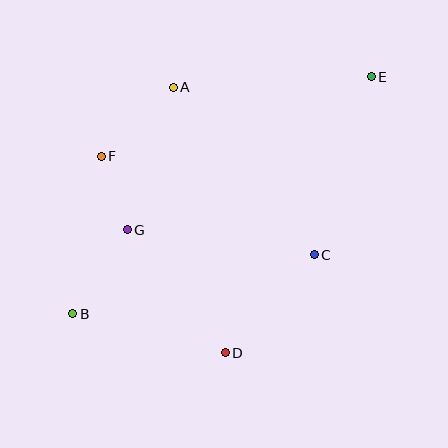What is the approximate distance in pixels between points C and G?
The distance between C and G is approximately 188 pixels.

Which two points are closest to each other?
Points F and G are closest to each other.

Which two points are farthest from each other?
Points B and E are farthest from each other.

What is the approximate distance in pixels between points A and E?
The distance between A and E is approximately 198 pixels.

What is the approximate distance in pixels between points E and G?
The distance between E and G is approximately 288 pixels.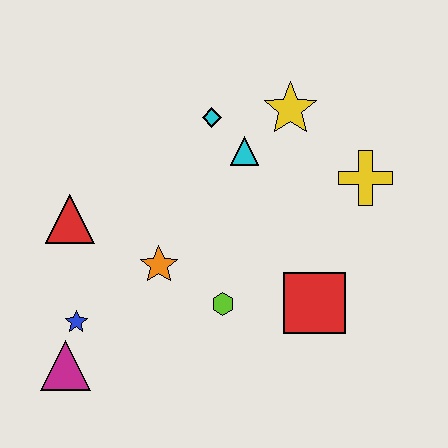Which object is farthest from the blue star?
The yellow cross is farthest from the blue star.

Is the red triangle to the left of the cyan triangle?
Yes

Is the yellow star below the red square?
No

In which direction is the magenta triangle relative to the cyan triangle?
The magenta triangle is below the cyan triangle.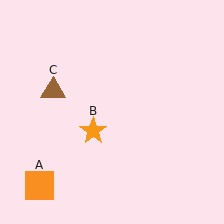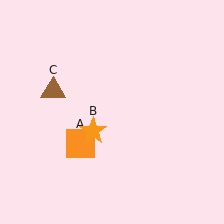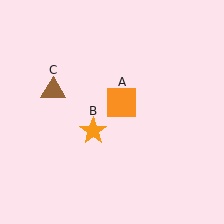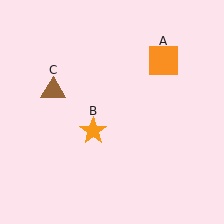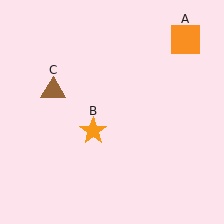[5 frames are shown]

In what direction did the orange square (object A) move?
The orange square (object A) moved up and to the right.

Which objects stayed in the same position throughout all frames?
Orange star (object B) and brown triangle (object C) remained stationary.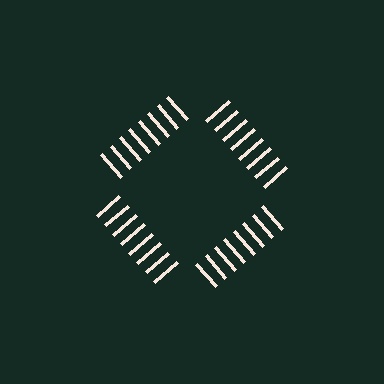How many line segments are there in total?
32 — 8 along each of the 4 edges.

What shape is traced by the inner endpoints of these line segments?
An illusory square — the line segments terminate on its edges but no continuous stroke is drawn.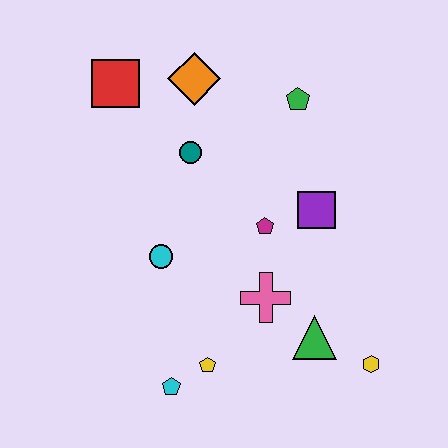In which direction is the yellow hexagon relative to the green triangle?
The yellow hexagon is to the right of the green triangle.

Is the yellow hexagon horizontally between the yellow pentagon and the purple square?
No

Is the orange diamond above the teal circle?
Yes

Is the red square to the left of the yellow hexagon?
Yes